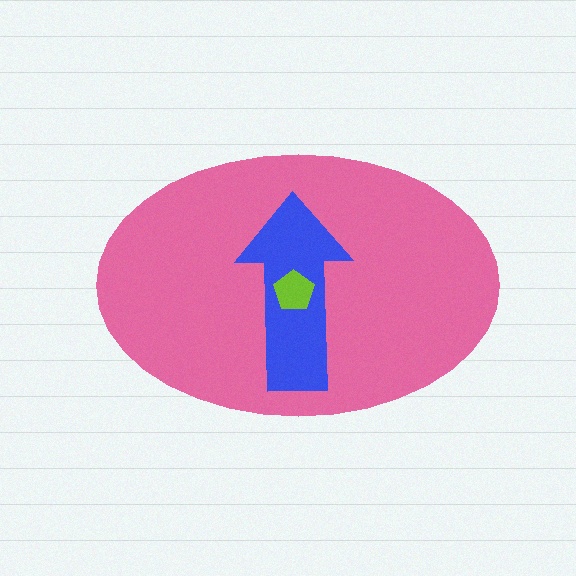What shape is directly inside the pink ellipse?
The blue arrow.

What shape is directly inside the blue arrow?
The lime pentagon.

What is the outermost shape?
The pink ellipse.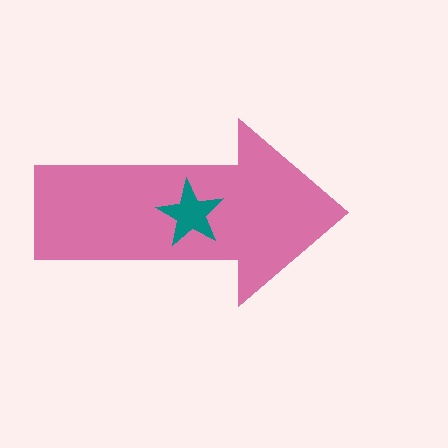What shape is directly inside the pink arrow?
The teal star.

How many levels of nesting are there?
2.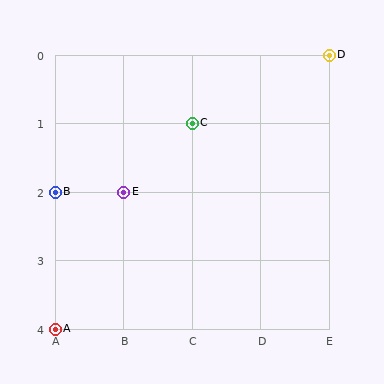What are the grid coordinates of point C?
Point C is at grid coordinates (C, 1).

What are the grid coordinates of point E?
Point E is at grid coordinates (B, 2).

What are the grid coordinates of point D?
Point D is at grid coordinates (E, 0).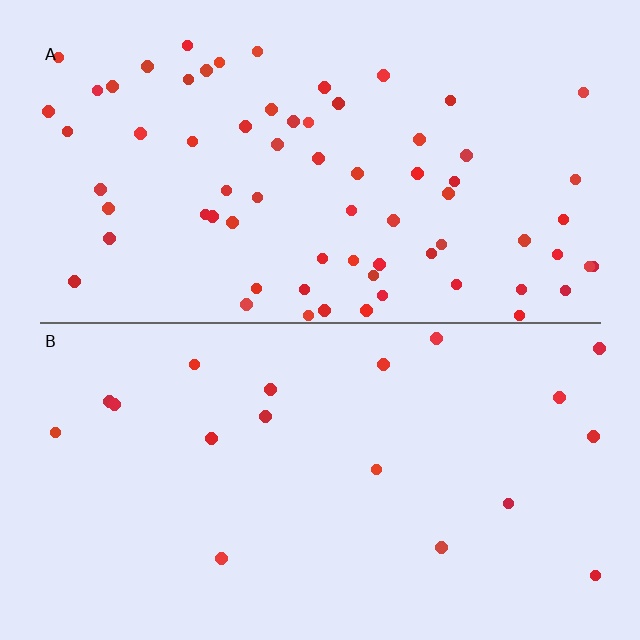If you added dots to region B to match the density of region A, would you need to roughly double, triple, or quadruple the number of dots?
Approximately quadruple.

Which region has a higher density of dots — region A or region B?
A (the top).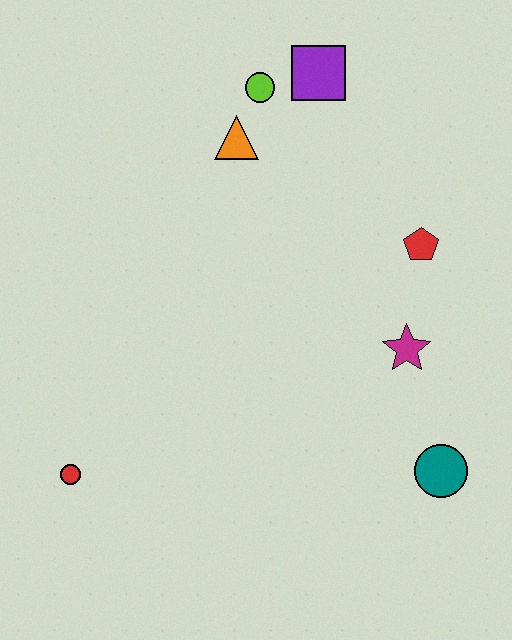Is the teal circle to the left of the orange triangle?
No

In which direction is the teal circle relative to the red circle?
The teal circle is to the right of the red circle.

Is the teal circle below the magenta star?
Yes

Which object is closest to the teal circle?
The magenta star is closest to the teal circle.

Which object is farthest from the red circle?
The purple square is farthest from the red circle.